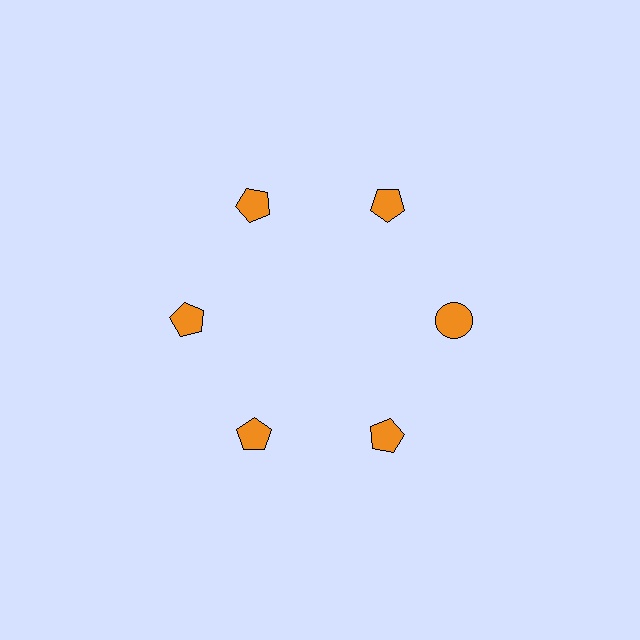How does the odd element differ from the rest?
It has a different shape: circle instead of pentagon.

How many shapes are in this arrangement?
There are 6 shapes arranged in a ring pattern.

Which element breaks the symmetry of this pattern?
The orange circle at roughly the 3 o'clock position breaks the symmetry. All other shapes are orange pentagons.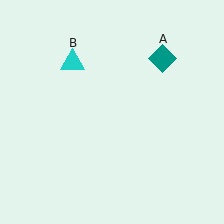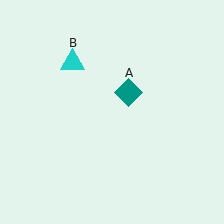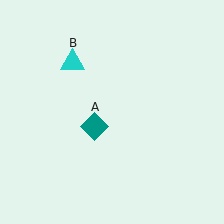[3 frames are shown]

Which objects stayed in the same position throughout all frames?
Cyan triangle (object B) remained stationary.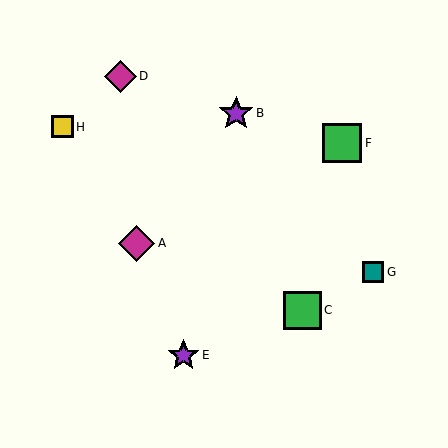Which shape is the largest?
The green square (labeled F) is the largest.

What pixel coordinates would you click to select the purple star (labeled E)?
Click at (184, 355) to select the purple star E.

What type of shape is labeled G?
Shape G is a teal square.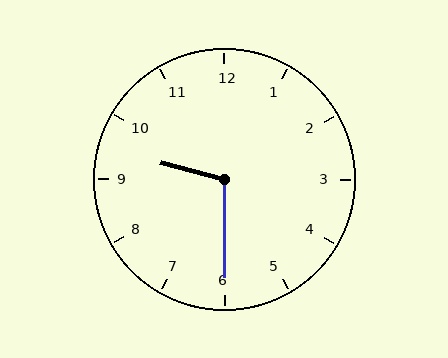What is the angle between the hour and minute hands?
Approximately 105 degrees.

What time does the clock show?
9:30.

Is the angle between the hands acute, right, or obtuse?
It is obtuse.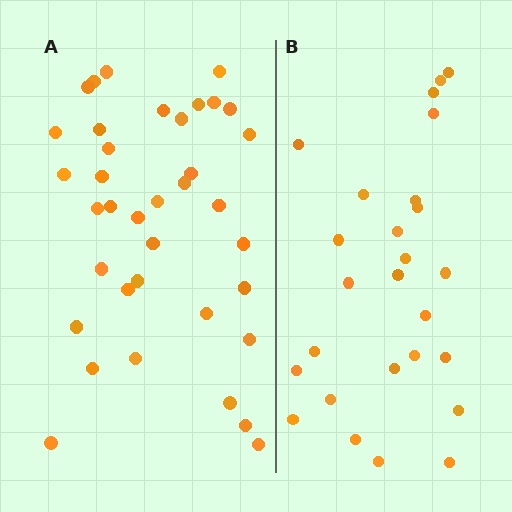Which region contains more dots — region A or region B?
Region A (the left region) has more dots.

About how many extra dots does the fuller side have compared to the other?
Region A has roughly 12 or so more dots than region B.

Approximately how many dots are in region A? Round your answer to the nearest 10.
About 40 dots. (The exact count is 37, which rounds to 40.)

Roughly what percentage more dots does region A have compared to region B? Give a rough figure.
About 40% more.